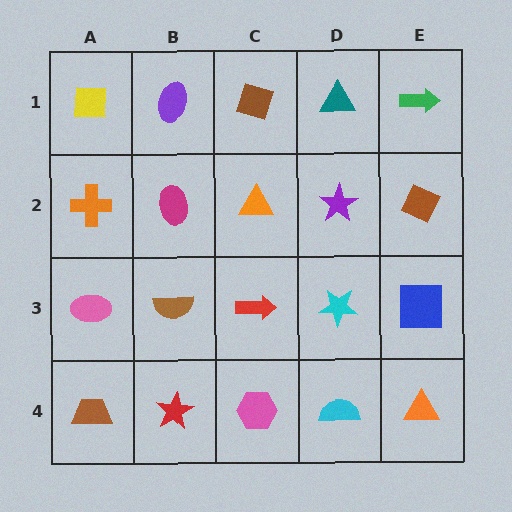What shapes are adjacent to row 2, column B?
A purple ellipse (row 1, column B), a brown semicircle (row 3, column B), an orange cross (row 2, column A), an orange triangle (row 2, column C).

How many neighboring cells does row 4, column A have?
2.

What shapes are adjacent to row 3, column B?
A magenta ellipse (row 2, column B), a red star (row 4, column B), a pink ellipse (row 3, column A), a red arrow (row 3, column C).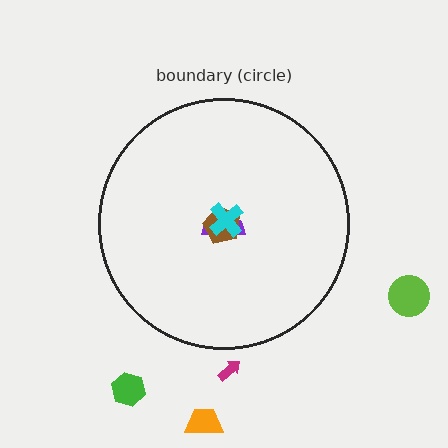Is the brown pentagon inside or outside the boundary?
Inside.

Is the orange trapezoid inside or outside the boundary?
Outside.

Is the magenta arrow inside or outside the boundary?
Outside.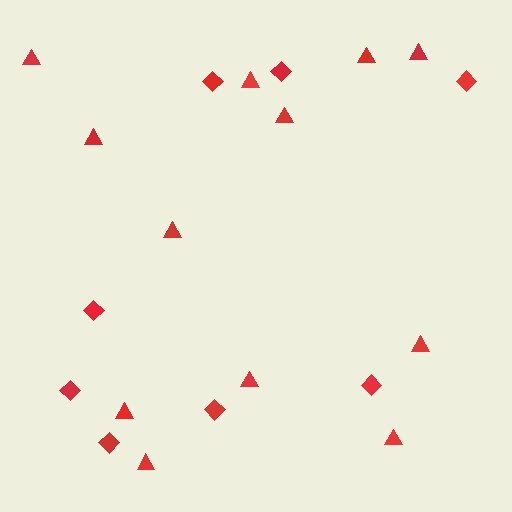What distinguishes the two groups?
There are 2 groups: one group of diamonds (8) and one group of triangles (12).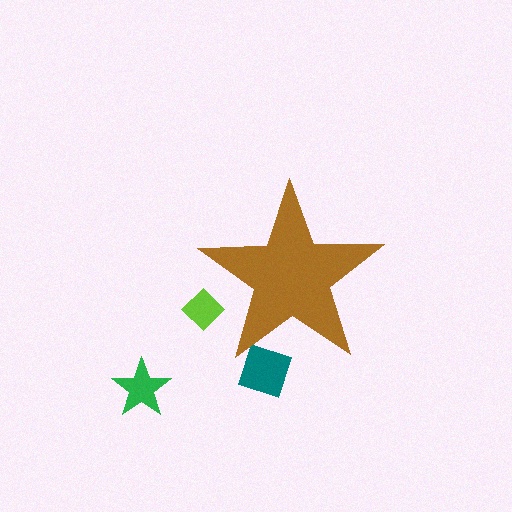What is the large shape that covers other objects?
A brown star.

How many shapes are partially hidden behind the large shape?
2 shapes are partially hidden.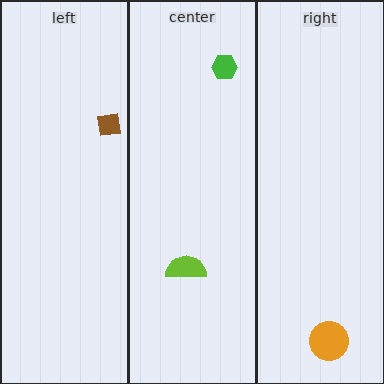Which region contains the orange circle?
The right region.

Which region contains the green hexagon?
The center region.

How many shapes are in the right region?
1.